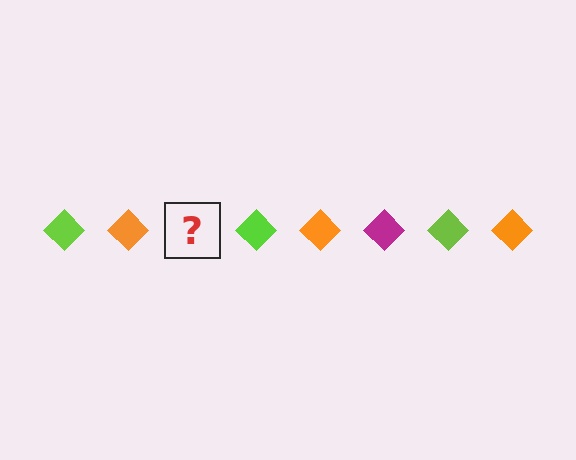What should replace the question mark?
The question mark should be replaced with a magenta diamond.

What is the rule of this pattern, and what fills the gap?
The rule is that the pattern cycles through lime, orange, magenta diamonds. The gap should be filled with a magenta diamond.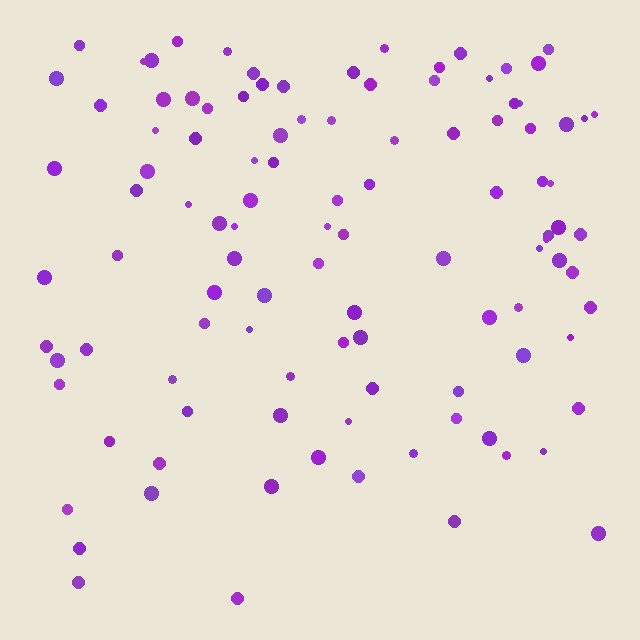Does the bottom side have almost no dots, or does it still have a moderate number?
Still a moderate number, just noticeably fewer than the top.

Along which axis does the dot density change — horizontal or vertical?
Vertical.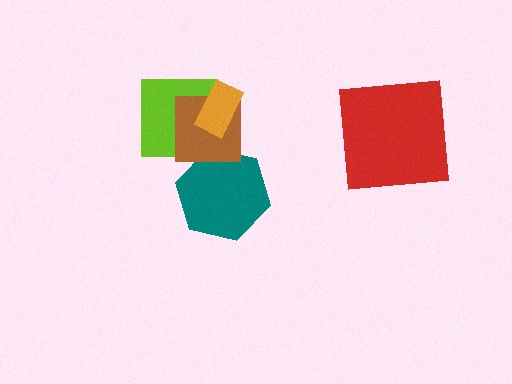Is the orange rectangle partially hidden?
No, no other shape covers it.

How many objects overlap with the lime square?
2 objects overlap with the lime square.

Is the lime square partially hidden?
Yes, it is partially covered by another shape.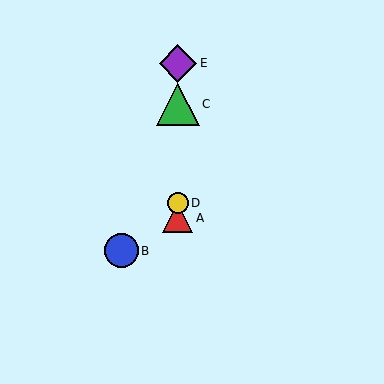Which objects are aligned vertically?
Objects A, C, D, E are aligned vertically.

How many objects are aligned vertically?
4 objects (A, C, D, E) are aligned vertically.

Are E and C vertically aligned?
Yes, both are at x≈178.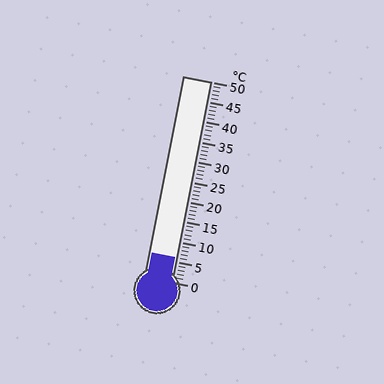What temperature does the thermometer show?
The thermometer shows approximately 6°C.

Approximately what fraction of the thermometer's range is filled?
The thermometer is filled to approximately 10% of its range.